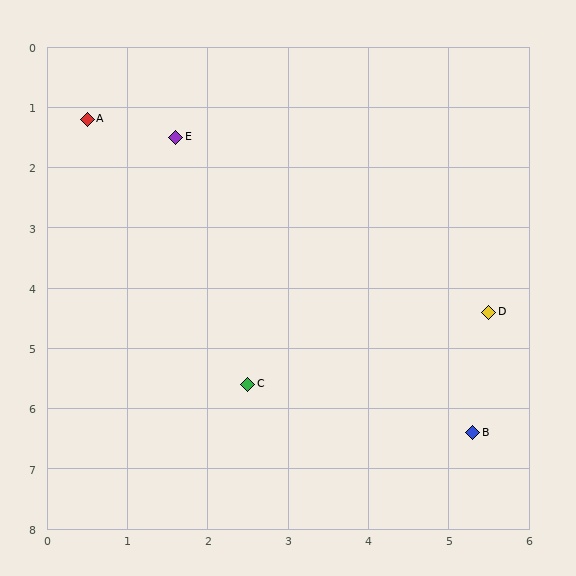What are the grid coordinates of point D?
Point D is at approximately (5.5, 4.4).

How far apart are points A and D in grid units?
Points A and D are about 5.9 grid units apart.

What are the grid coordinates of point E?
Point E is at approximately (1.6, 1.5).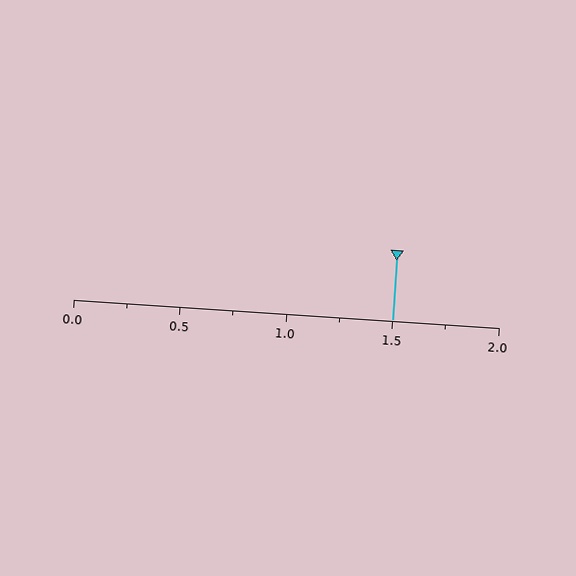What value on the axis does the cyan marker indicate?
The marker indicates approximately 1.5.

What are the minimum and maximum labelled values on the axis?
The axis runs from 0.0 to 2.0.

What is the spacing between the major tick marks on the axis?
The major ticks are spaced 0.5 apart.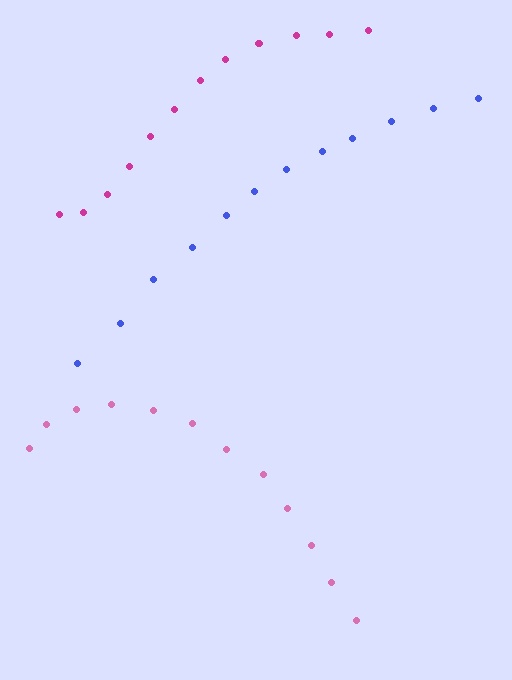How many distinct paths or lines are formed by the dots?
There are 3 distinct paths.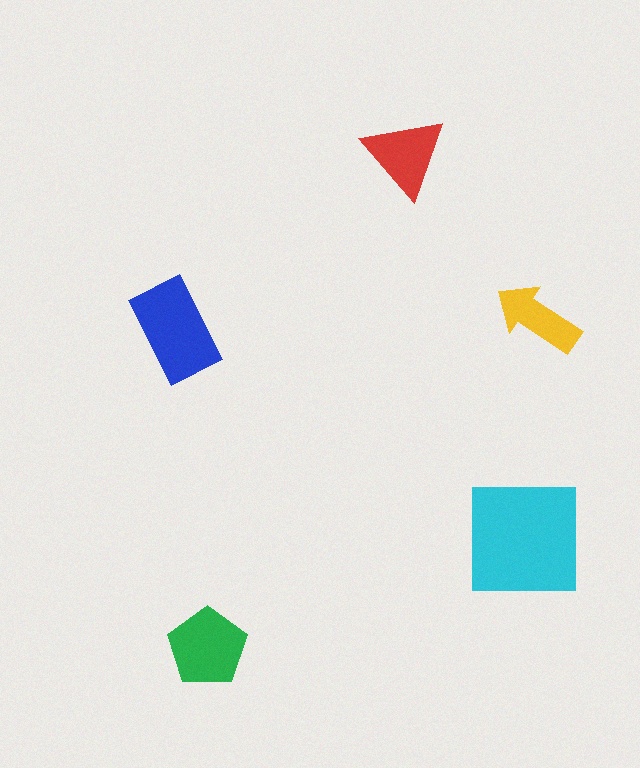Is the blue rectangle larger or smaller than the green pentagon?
Larger.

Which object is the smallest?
The yellow arrow.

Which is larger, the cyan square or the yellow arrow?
The cyan square.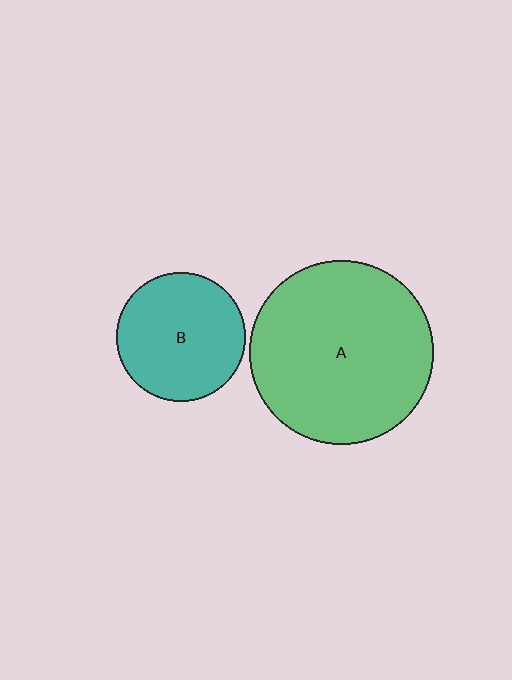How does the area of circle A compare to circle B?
Approximately 2.0 times.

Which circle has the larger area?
Circle A (green).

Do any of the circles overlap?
No, none of the circles overlap.